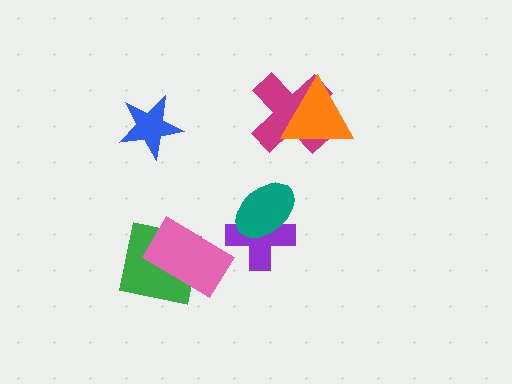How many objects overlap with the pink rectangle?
1 object overlaps with the pink rectangle.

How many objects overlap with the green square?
1 object overlaps with the green square.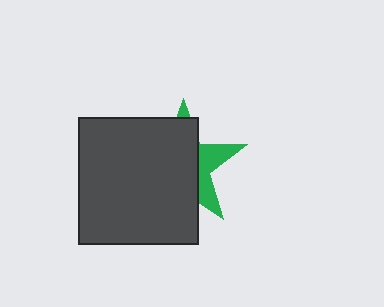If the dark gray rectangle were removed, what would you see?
You would see the complete green star.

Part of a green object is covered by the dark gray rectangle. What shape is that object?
It is a star.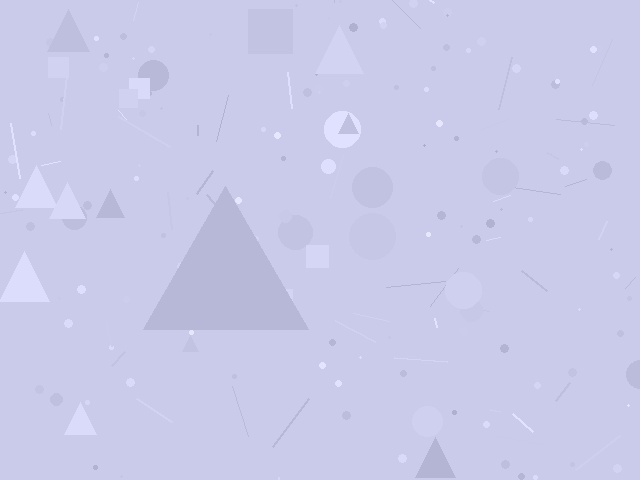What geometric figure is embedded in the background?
A triangle is embedded in the background.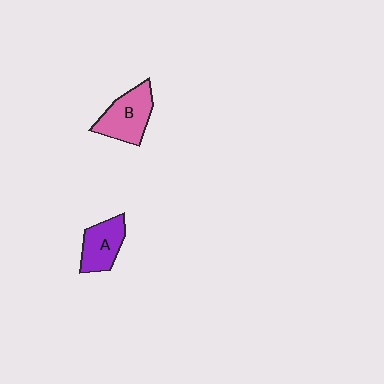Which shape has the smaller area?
Shape A (purple).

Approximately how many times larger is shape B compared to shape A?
Approximately 1.2 times.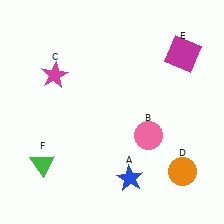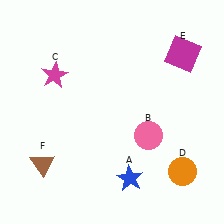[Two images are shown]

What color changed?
The triangle (F) changed from green in Image 1 to brown in Image 2.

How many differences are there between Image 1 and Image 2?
There is 1 difference between the two images.